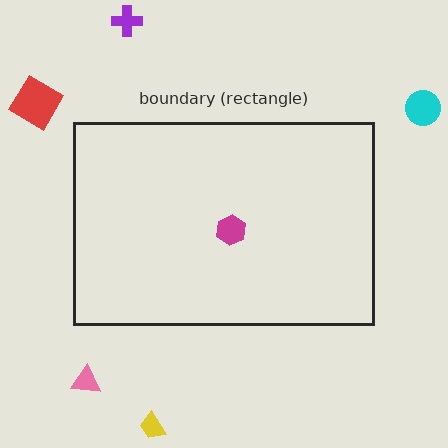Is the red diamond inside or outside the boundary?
Outside.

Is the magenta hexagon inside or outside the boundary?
Inside.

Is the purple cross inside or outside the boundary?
Outside.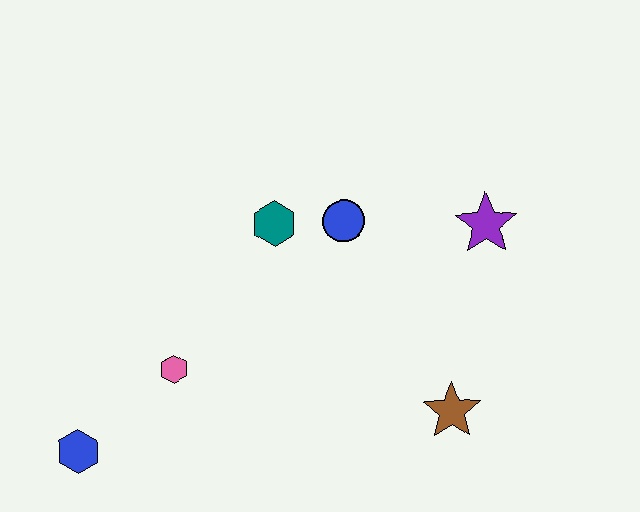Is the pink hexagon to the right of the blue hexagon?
Yes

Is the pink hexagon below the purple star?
Yes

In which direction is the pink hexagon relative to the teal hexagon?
The pink hexagon is below the teal hexagon.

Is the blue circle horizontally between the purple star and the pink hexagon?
Yes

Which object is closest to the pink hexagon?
The blue hexagon is closest to the pink hexagon.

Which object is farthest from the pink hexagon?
The purple star is farthest from the pink hexagon.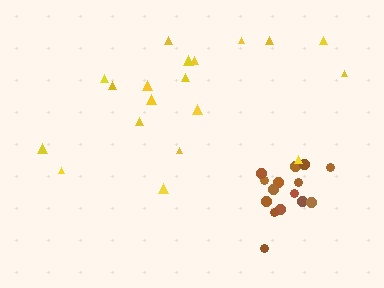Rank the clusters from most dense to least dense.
brown, yellow.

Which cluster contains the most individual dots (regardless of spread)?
Yellow (19).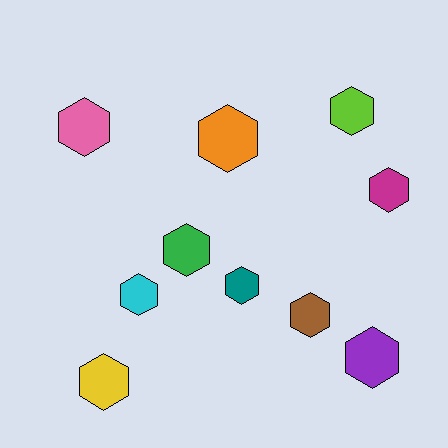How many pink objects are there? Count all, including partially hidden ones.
There is 1 pink object.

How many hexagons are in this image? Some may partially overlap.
There are 10 hexagons.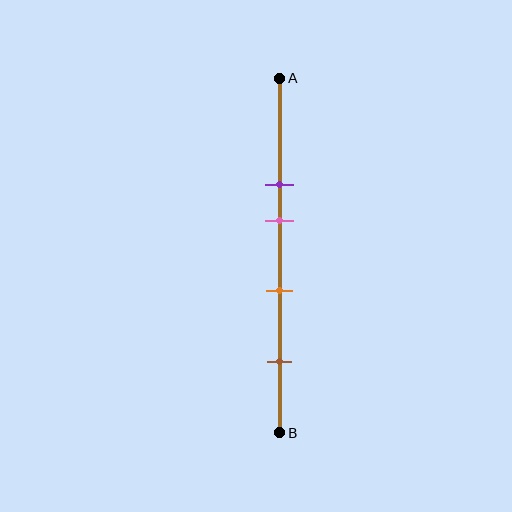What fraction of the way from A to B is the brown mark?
The brown mark is approximately 80% (0.8) of the way from A to B.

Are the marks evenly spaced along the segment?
No, the marks are not evenly spaced.